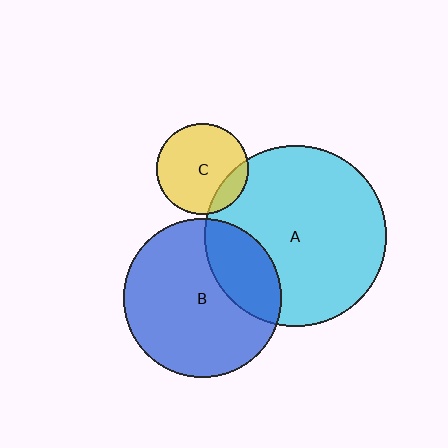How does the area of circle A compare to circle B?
Approximately 1.3 times.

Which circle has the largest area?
Circle A (cyan).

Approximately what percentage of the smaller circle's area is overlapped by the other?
Approximately 25%.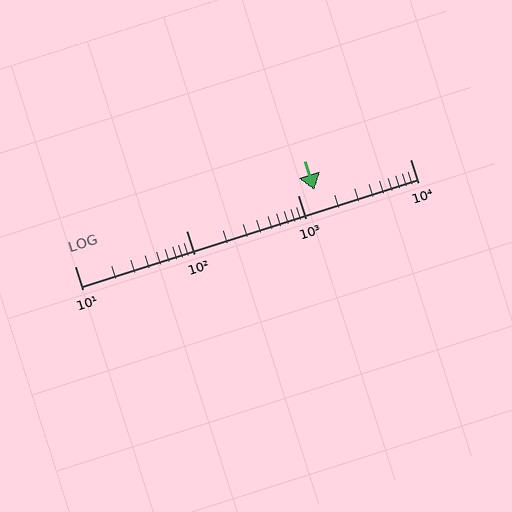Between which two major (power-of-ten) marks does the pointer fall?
The pointer is between 1000 and 10000.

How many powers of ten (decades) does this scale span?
The scale spans 3 decades, from 10 to 10000.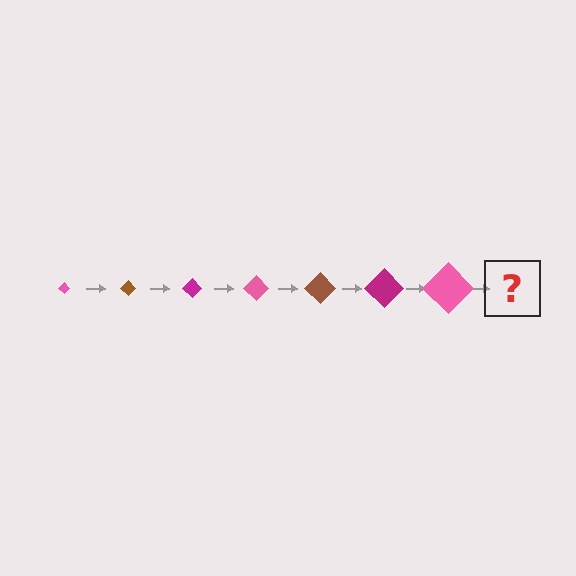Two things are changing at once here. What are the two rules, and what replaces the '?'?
The two rules are that the diamond grows larger each step and the color cycles through pink, brown, and magenta. The '?' should be a brown diamond, larger than the previous one.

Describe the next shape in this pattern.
It should be a brown diamond, larger than the previous one.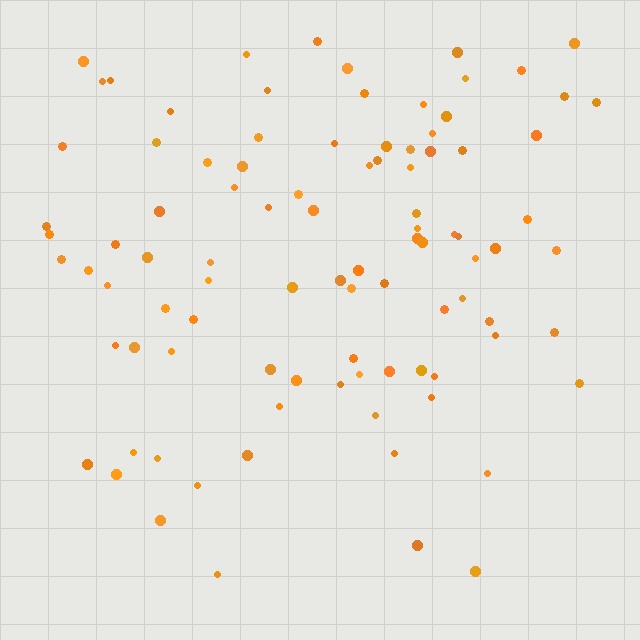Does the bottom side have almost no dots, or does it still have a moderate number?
Still a moderate number, just noticeably fewer than the top.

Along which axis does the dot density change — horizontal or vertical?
Vertical.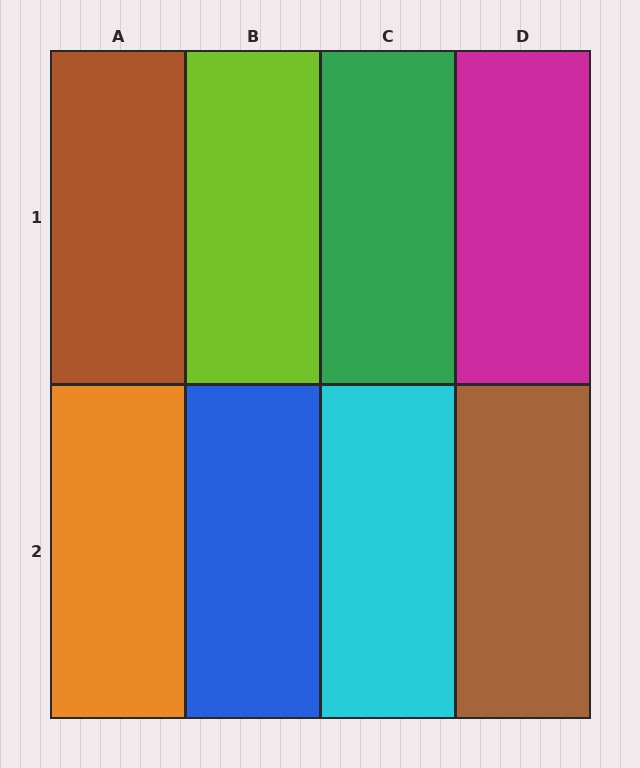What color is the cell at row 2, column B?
Blue.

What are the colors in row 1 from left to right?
Brown, lime, green, magenta.